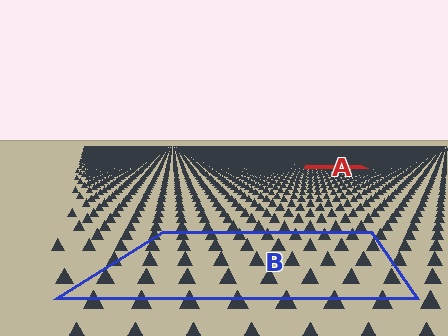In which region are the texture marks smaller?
The texture marks are smaller in region A, because it is farther away.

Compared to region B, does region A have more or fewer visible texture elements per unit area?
Region A has more texture elements per unit area — they are packed more densely because it is farther away.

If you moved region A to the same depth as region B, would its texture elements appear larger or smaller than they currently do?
They would appear larger. At a closer depth, the same texture elements are projected at a bigger on-screen size.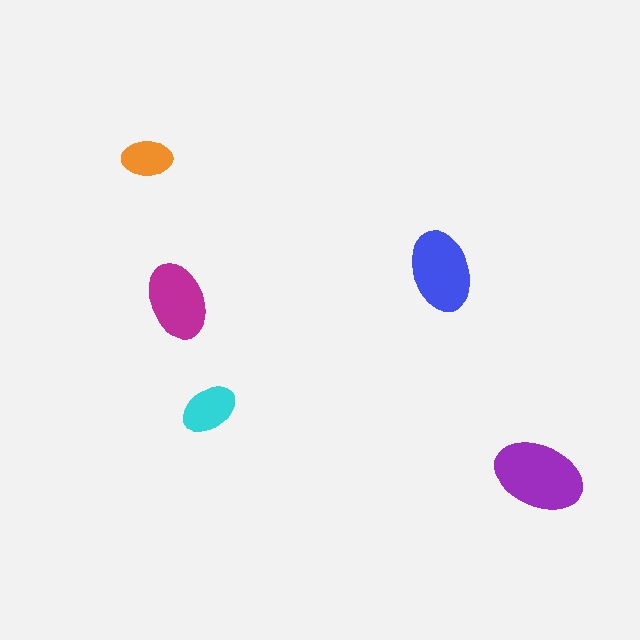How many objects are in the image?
There are 5 objects in the image.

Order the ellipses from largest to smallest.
the purple one, the blue one, the magenta one, the cyan one, the orange one.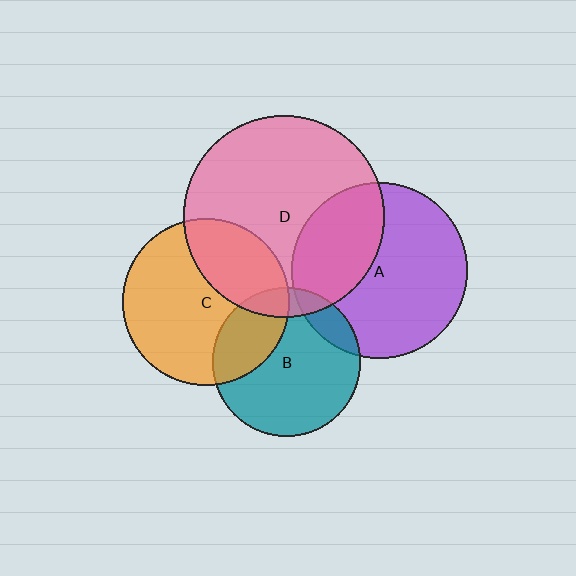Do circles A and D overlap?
Yes.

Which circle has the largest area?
Circle D (pink).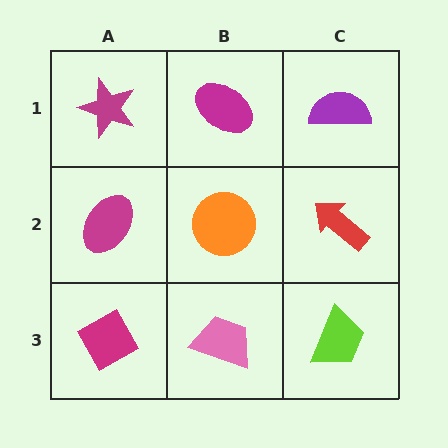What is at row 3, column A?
A magenta diamond.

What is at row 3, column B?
A pink trapezoid.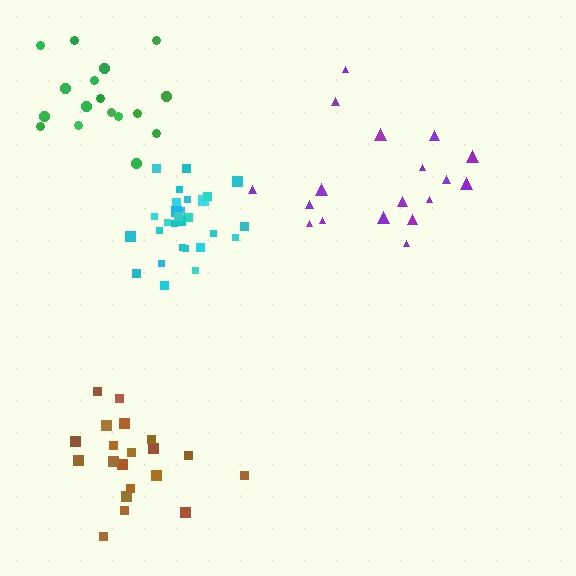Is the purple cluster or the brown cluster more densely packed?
Brown.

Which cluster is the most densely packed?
Cyan.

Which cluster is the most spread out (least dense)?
Purple.